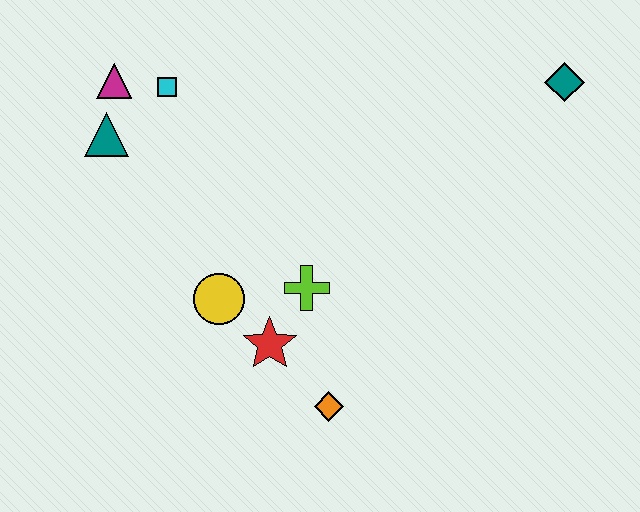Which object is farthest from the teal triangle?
The teal diamond is farthest from the teal triangle.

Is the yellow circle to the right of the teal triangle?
Yes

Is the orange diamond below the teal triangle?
Yes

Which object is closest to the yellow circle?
The red star is closest to the yellow circle.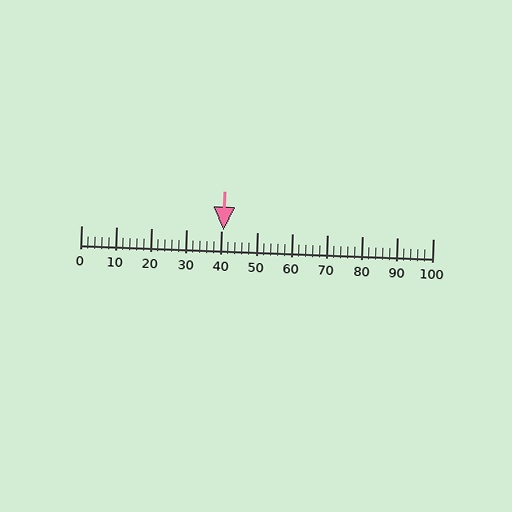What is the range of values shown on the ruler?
The ruler shows values from 0 to 100.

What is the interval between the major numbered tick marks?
The major tick marks are spaced 10 units apart.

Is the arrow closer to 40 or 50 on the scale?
The arrow is closer to 40.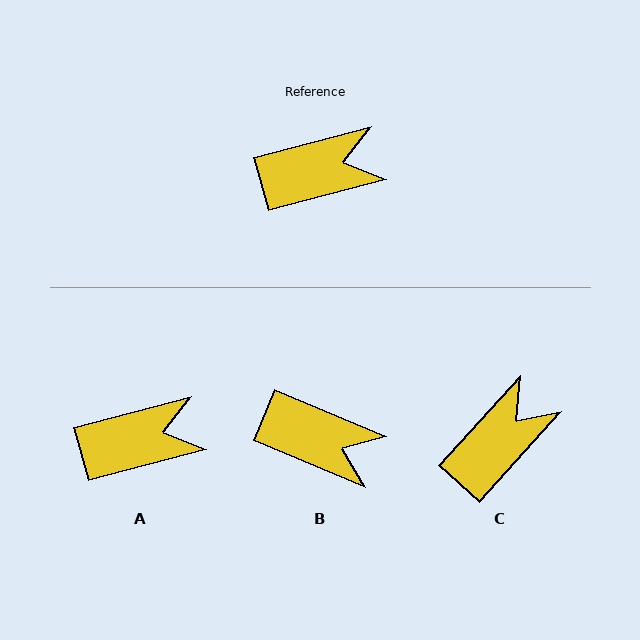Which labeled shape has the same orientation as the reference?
A.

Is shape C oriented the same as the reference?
No, it is off by about 33 degrees.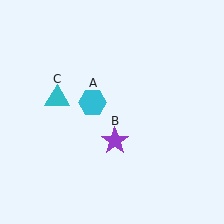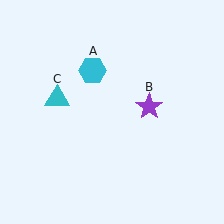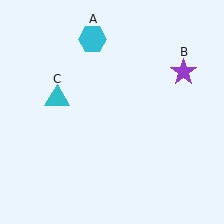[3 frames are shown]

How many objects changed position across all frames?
2 objects changed position: cyan hexagon (object A), purple star (object B).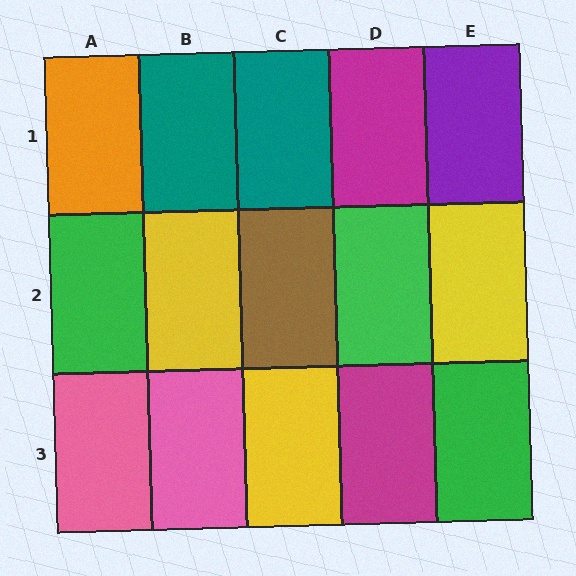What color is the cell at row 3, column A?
Pink.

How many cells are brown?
1 cell is brown.